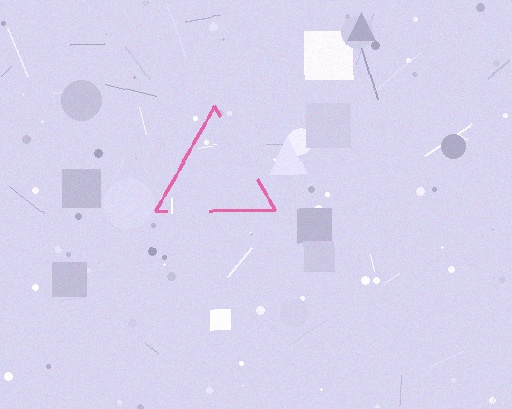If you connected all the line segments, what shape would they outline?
They would outline a triangle.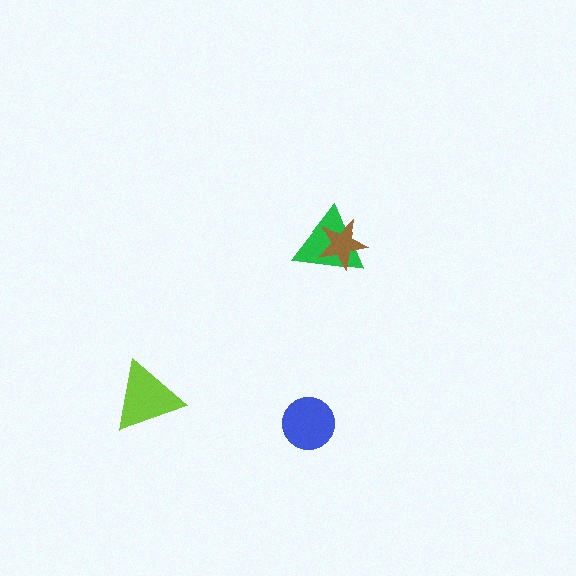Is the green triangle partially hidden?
Yes, it is partially covered by another shape.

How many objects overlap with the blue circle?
0 objects overlap with the blue circle.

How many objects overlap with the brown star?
1 object overlaps with the brown star.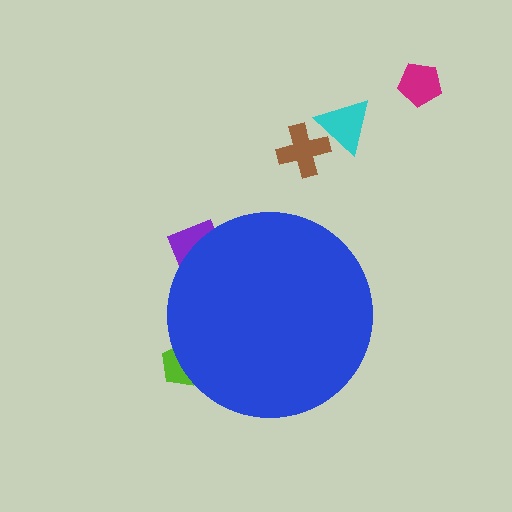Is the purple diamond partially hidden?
Yes, the purple diamond is partially hidden behind the blue circle.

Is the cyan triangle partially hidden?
No, the cyan triangle is fully visible.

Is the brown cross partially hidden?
No, the brown cross is fully visible.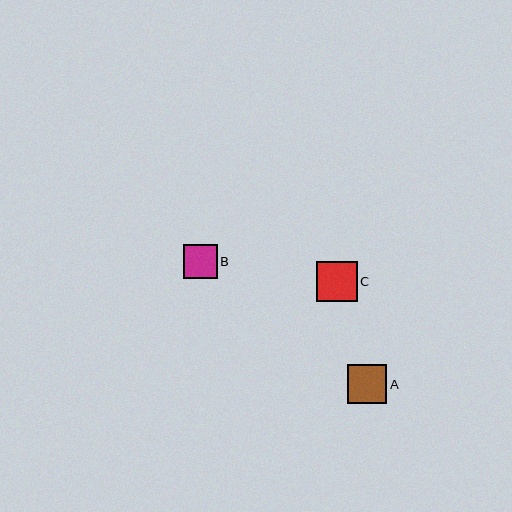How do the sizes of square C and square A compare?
Square C and square A are approximately the same size.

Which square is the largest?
Square C is the largest with a size of approximately 40 pixels.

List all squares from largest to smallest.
From largest to smallest: C, A, B.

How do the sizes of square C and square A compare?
Square C and square A are approximately the same size.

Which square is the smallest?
Square B is the smallest with a size of approximately 34 pixels.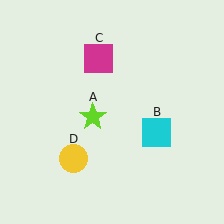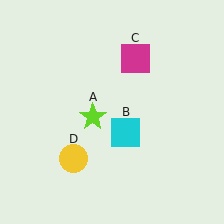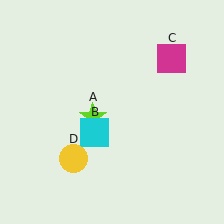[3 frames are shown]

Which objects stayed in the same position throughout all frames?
Lime star (object A) and yellow circle (object D) remained stationary.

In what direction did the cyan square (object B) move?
The cyan square (object B) moved left.